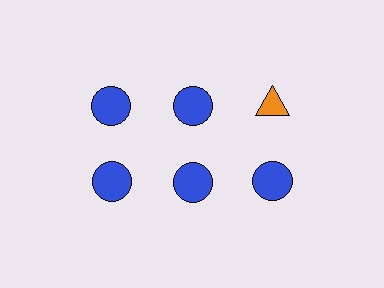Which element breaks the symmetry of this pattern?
The orange triangle in the top row, center column breaks the symmetry. All other shapes are blue circles.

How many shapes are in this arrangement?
There are 6 shapes arranged in a grid pattern.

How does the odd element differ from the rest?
It differs in both color (orange instead of blue) and shape (triangle instead of circle).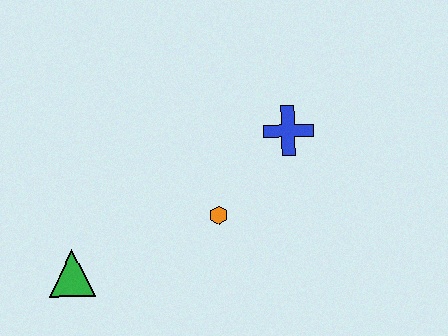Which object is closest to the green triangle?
The orange hexagon is closest to the green triangle.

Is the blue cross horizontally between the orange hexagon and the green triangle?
No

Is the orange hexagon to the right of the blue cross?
No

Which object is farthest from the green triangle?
The blue cross is farthest from the green triangle.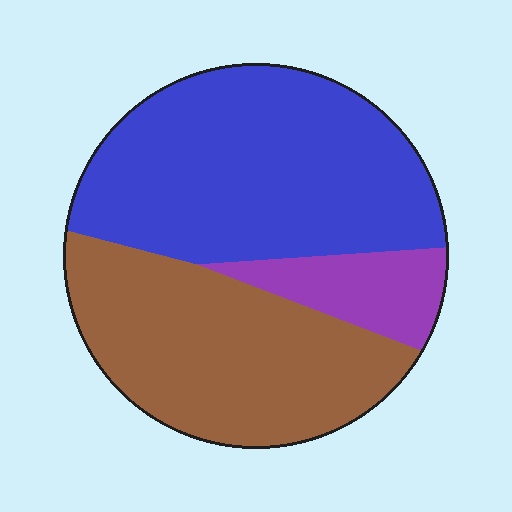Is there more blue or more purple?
Blue.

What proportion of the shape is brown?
Brown takes up between a third and a half of the shape.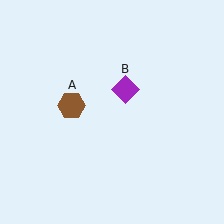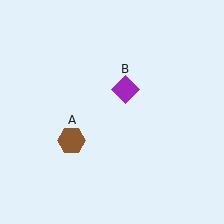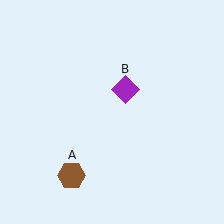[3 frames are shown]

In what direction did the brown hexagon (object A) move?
The brown hexagon (object A) moved down.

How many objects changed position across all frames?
1 object changed position: brown hexagon (object A).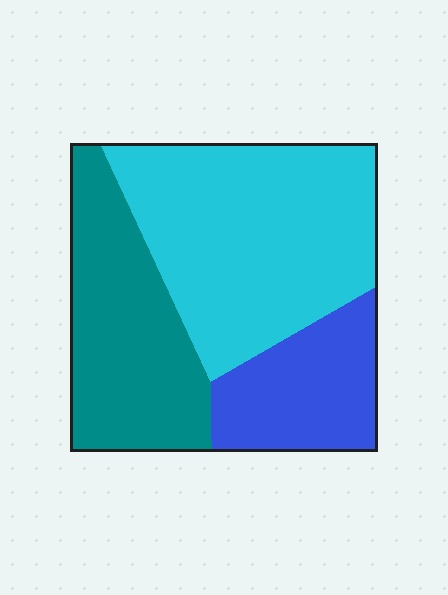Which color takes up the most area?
Cyan, at roughly 50%.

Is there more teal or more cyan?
Cyan.